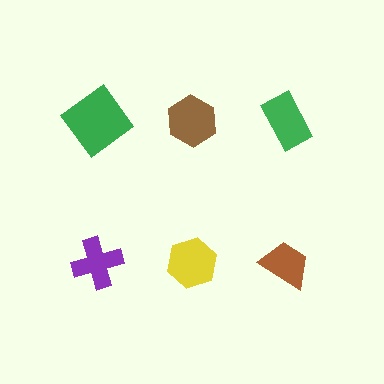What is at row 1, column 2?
A brown hexagon.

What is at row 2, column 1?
A purple cross.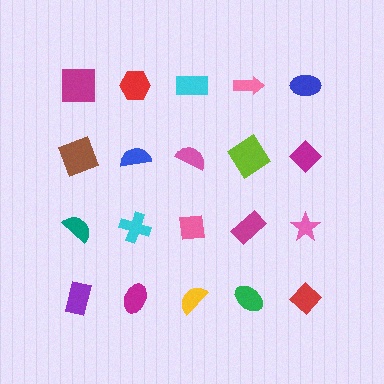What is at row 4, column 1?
A purple rectangle.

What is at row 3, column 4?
A magenta rectangle.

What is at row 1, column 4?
A pink arrow.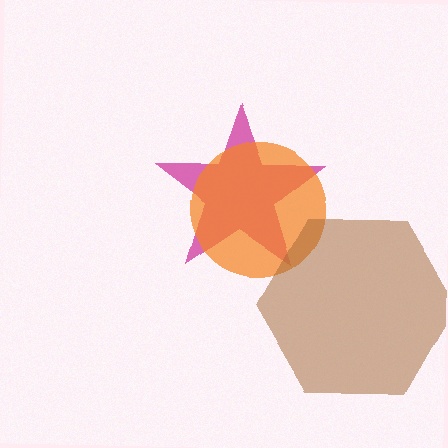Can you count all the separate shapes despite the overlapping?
Yes, there are 3 separate shapes.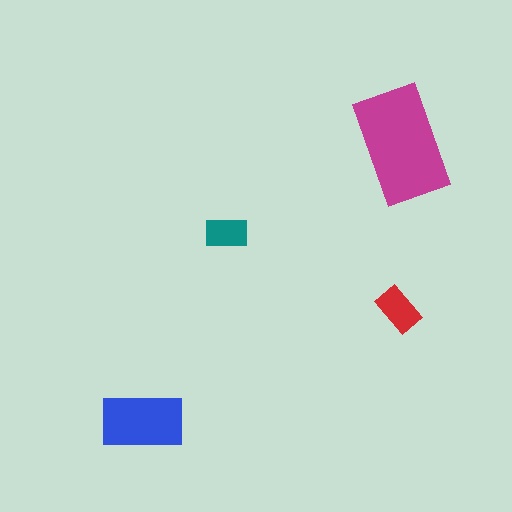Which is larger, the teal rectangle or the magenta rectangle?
The magenta one.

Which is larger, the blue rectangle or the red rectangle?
The blue one.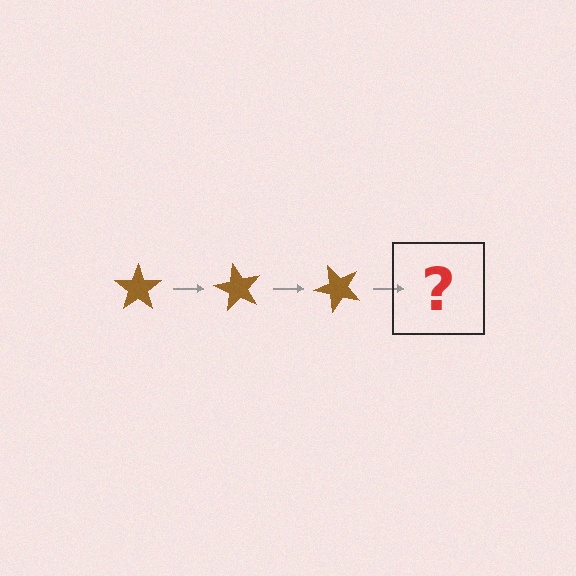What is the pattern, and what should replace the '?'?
The pattern is that the star rotates 60 degrees each step. The '?' should be a brown star rotated 180 degrees.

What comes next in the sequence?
The next element should be a brown star rotated 180 degrees.